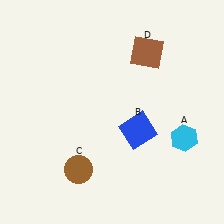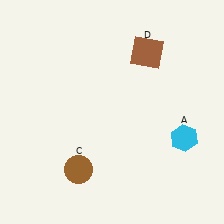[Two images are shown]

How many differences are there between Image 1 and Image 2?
There is 1 difference between the two images.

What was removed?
The blue square (B) was removed in Image 2.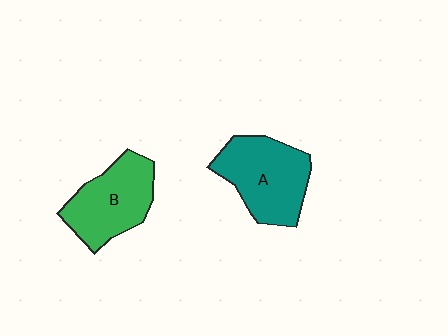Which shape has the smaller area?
Shape B (green).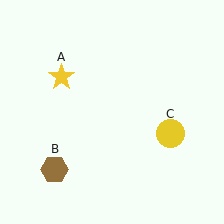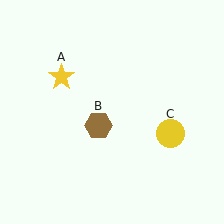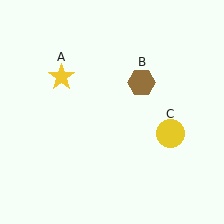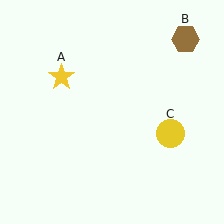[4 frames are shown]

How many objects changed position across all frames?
1 object changed position: brown hexagon (object B).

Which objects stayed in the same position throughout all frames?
Yellow star (object A) and yellow circle (object C) remained stationary.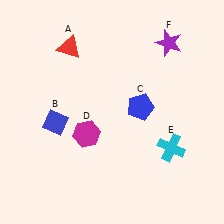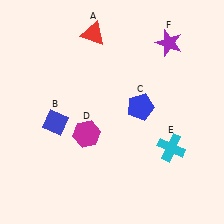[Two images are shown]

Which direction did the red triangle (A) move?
The red triangle (A) moved right.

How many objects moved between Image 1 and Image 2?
1 object moved between the two images.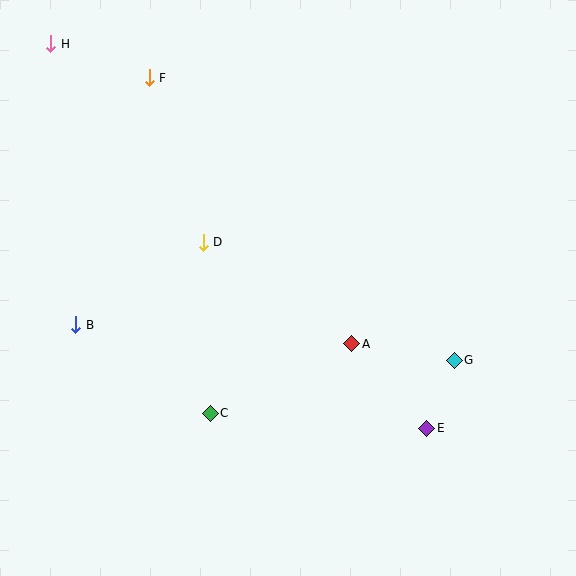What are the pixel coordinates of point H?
Point H is at (51, 44).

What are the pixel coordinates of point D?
Point D is at (203, 242).